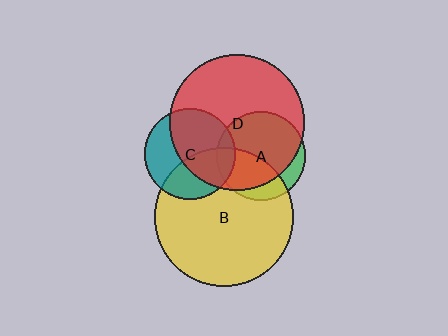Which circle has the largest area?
Circle B (yellow).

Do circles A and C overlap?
Yes.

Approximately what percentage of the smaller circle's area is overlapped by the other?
Approximately 10%.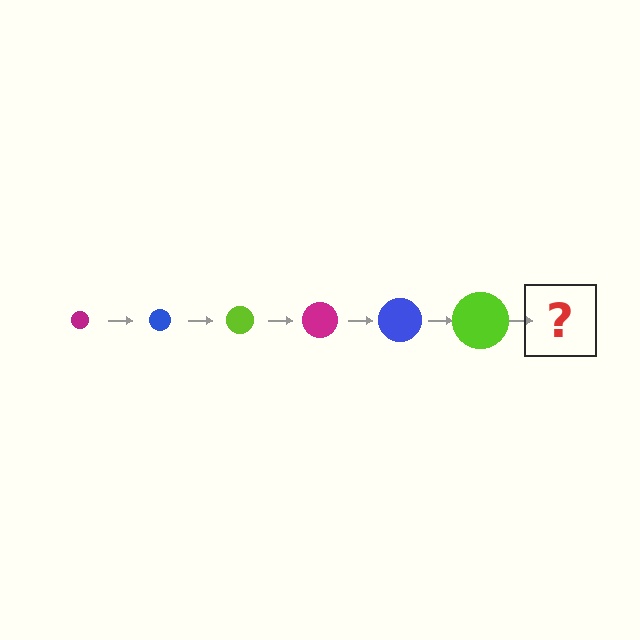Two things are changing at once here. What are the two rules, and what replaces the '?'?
The two rules are that the circle grows larger each step and the color cycles through magenta, blue, and lime. The '?' should be a magenta circle, larger than the previous one.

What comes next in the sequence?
The next element should be a magenta circle, larger than the previous one.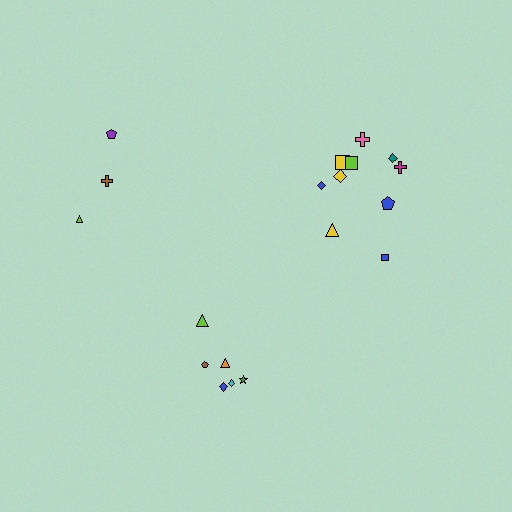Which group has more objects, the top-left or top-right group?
The top-right group.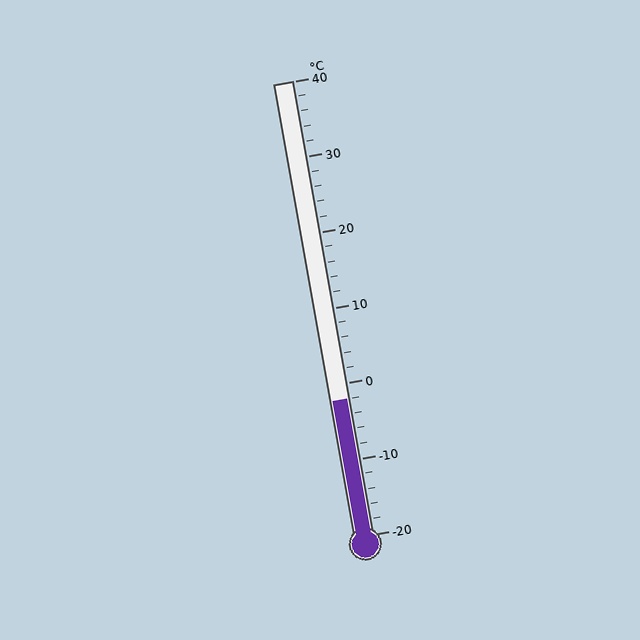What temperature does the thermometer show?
The thermometer shows approximately -2°C.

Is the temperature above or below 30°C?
The temperature is below 30°C.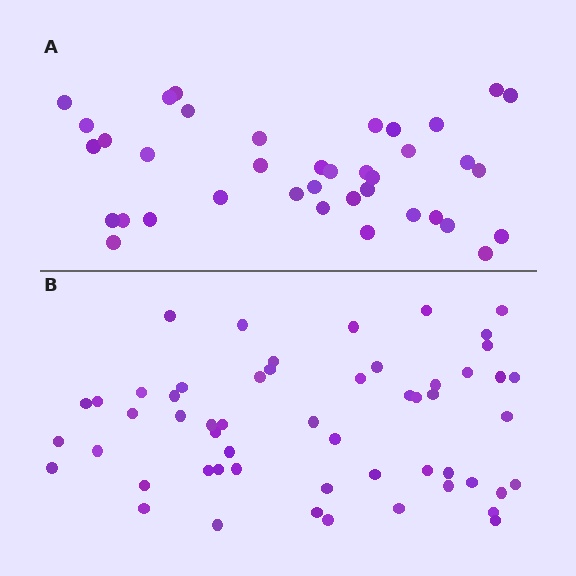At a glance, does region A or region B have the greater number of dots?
Region B (the bottom region) has more dots.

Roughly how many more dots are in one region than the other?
Region B has approximately 15 more dots than region A.